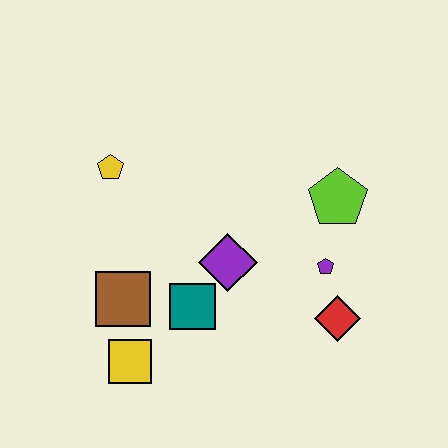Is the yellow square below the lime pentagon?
Yes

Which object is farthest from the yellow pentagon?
The red diamond is farthest from the yellow pentagon.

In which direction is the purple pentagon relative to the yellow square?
The purple pentagon is to the right of the yellow square.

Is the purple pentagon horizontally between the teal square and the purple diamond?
No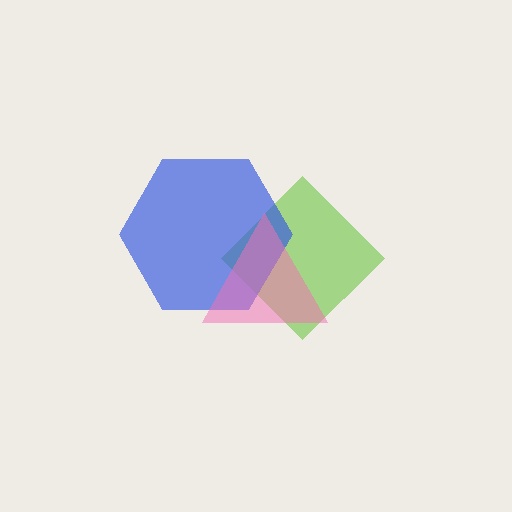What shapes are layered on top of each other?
The layered shapes are: a lime diamond, a blue hexagon, a pink triangle.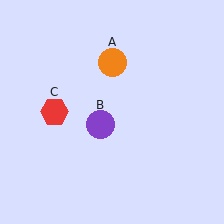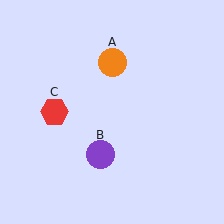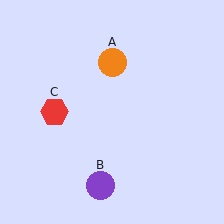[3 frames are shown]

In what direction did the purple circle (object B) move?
The purple circle (object B) moved down.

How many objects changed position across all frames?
1 object changed position: purple circle (object B).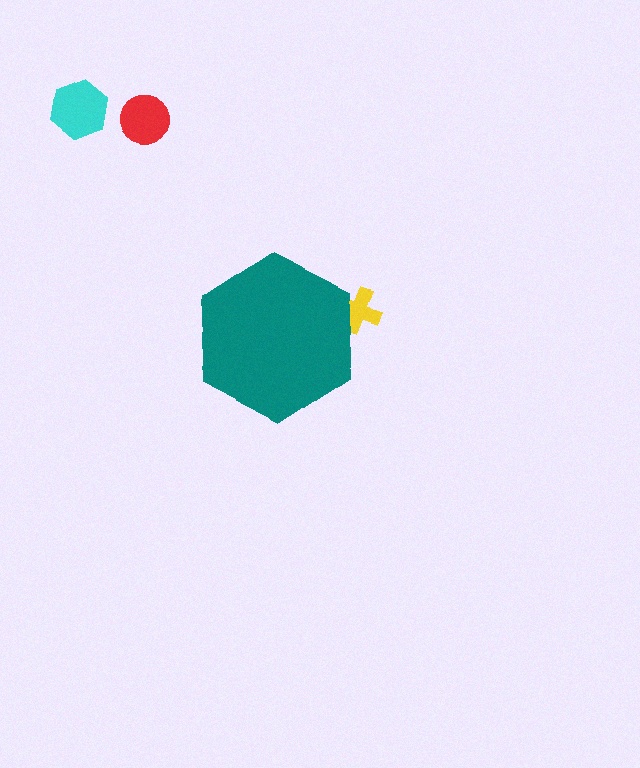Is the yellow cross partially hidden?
Yes, the yellow cross is partially hidden behind the teal hexagon.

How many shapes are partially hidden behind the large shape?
1 shape is partially hidden.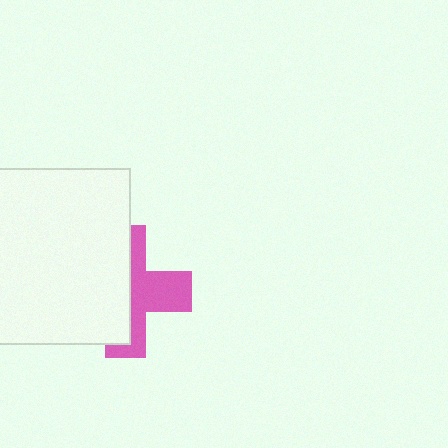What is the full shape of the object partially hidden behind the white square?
The partially hidden object is a pink cross.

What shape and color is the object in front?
The object in front is a white square.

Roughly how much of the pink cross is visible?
A small part of it is visible (roughly 44%).